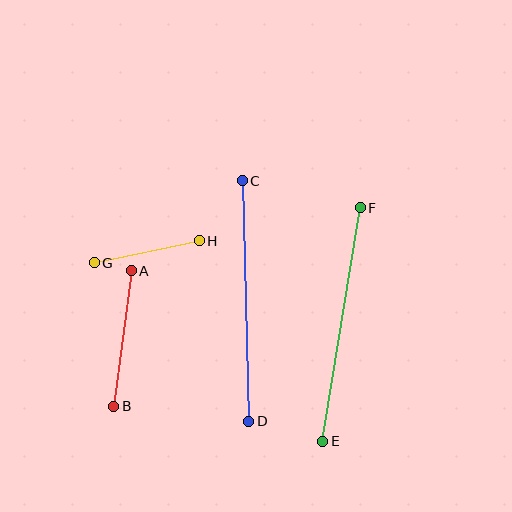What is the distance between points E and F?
The distance is approximately 236 pixels.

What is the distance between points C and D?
The distance is approximately 240 pixels.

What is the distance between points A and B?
The distance is approximately 136 pixels.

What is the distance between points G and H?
The distance is approximately 107 pixels.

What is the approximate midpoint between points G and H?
The midpoint is at approximately (147, 252) pixels.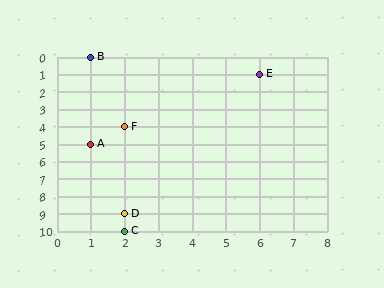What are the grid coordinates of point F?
Point F is at grid coordinates (2, 4).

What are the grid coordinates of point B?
Point B is at grid coordinates (1, 0).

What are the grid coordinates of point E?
Point E is at grid coordinates (6, 1).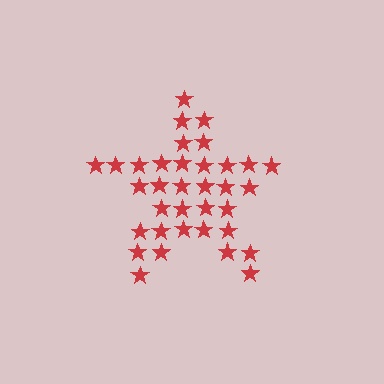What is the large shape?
The large shape is a star.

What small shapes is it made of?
It is made of small stars.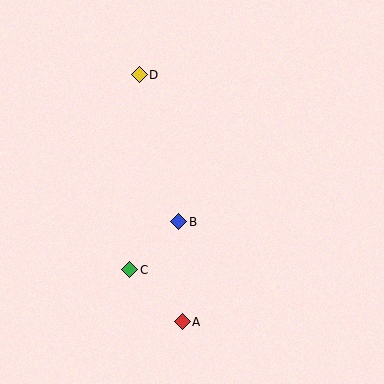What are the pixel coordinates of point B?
Point B is at (179, 222).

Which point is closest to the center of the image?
Point B at (179, 222) is closest to the center.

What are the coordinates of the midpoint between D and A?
The midpoint between D and A is at (161, 198).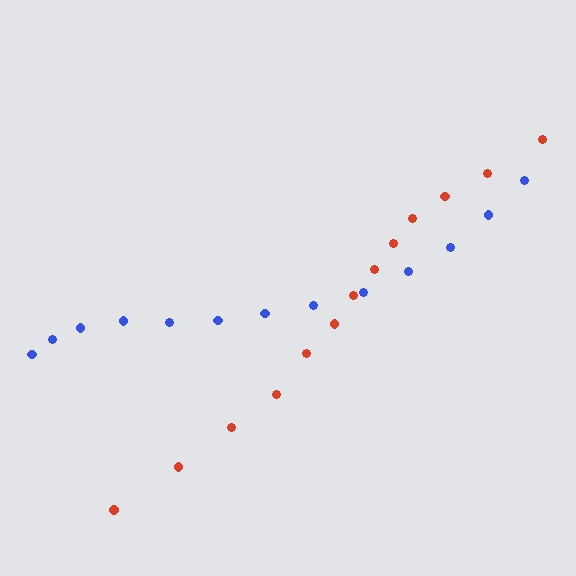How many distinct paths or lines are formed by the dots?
There are 2 distinct paths.